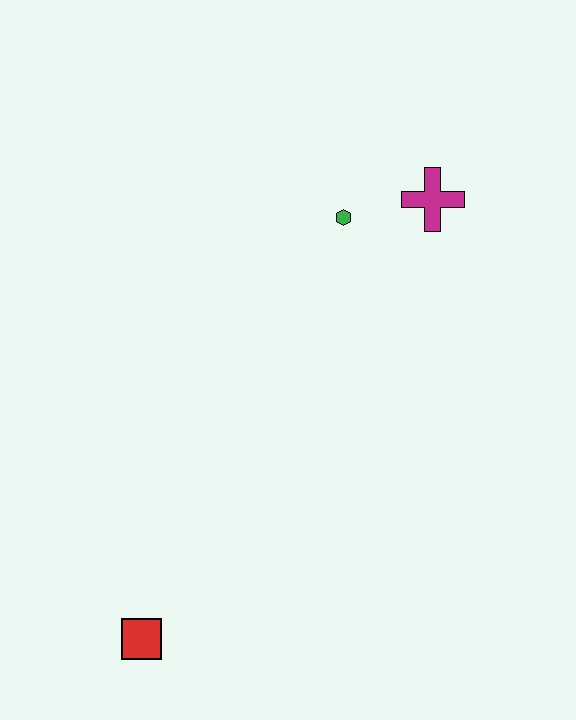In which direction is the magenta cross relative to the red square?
The magenta cross is above the red square.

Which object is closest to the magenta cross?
The green hexagon is closest to the magenta cross.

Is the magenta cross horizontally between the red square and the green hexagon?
No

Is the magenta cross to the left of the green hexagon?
No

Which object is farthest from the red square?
The magenta cross is farthest from the red square.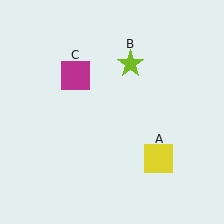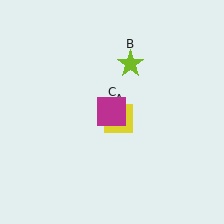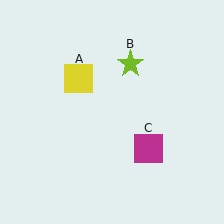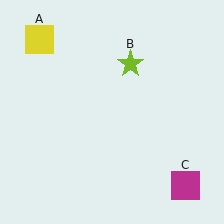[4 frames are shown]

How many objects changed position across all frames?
2 objects changed position: yellow square (object A), magenta square (object C).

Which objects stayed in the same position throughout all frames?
Lime star (object B) remained stationary.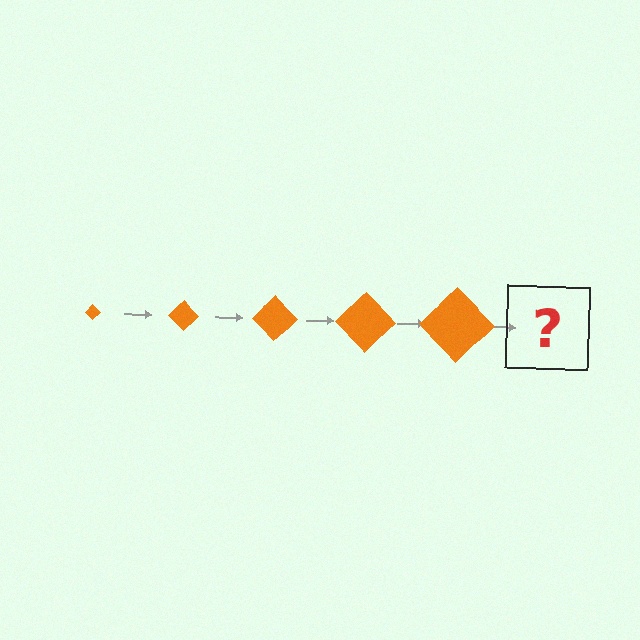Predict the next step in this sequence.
The next step is an orange diamond, larger than the previous one.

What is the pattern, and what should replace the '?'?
The pattern is that the diamond gets progressively larger each step. The '?' should be an orange diamond, larger than the previous one.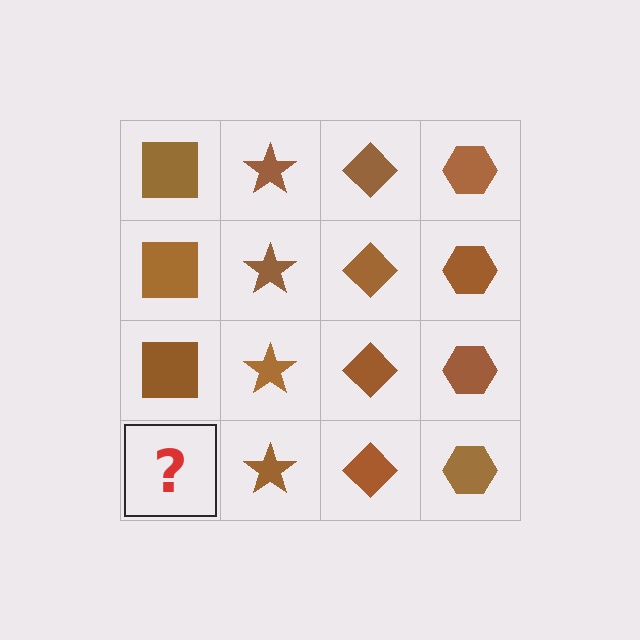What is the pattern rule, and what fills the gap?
The rule is that each column has a consistent shape. The gap should be filled with a brown square.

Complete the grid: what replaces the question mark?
The question mark should be replaced with a brown square.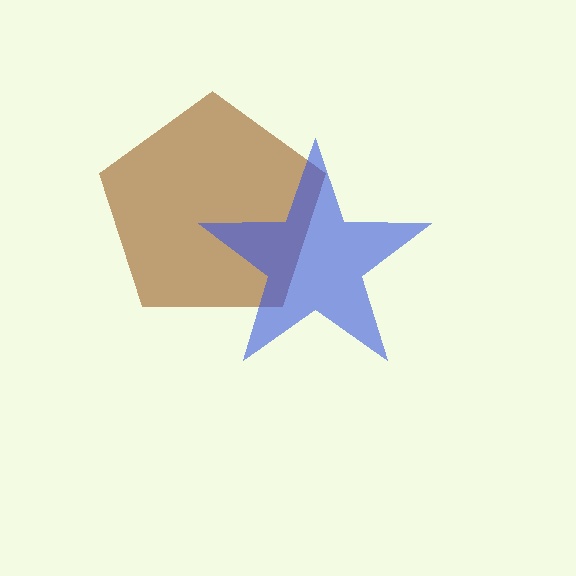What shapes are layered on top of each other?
The layered shapes are: a brown pentagon, a blue star.